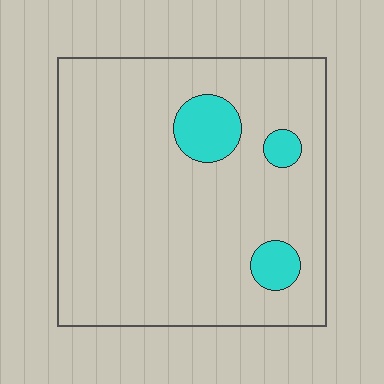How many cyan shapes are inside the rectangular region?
3.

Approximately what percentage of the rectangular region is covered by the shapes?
Approximately 10%.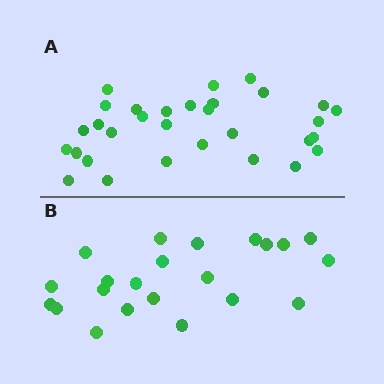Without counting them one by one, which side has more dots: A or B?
Region A (the top region) has more dots.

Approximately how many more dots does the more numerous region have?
Region A has roughly 8 or so more dots than region B.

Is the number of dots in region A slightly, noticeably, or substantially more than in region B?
Region A has noticeably more, but not dramatically so. The ratio is roughly 1.4 to 1.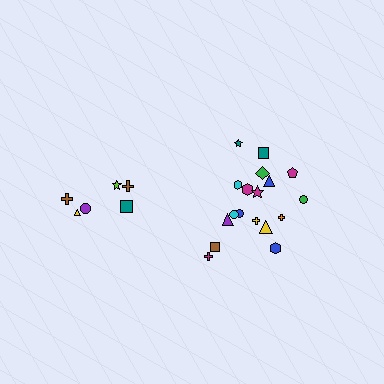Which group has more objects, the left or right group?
The right group.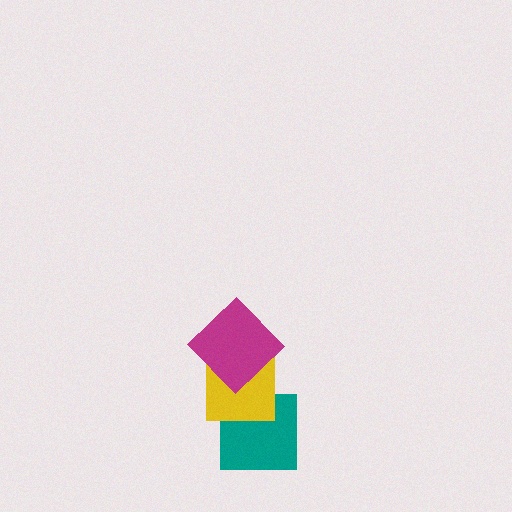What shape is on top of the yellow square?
The magenta diamond is on top of the yellow square.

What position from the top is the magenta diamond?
The magenta diamond is 1st from the top.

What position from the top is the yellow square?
The yellow square is 2nd from the top.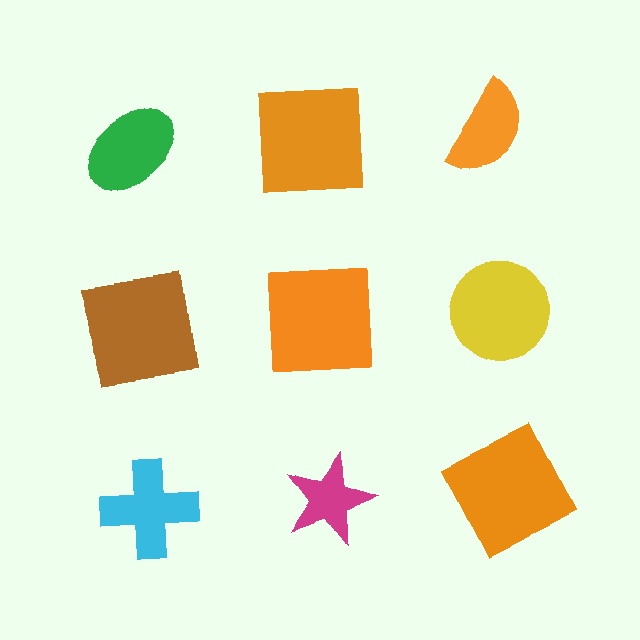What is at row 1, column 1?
A green ellipse.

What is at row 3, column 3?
An orange square.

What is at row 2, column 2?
An orange square.